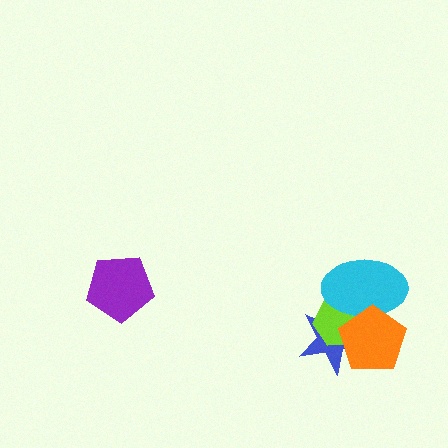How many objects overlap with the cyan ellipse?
3 objects overlap with the cyan ellipse.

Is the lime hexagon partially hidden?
Yes, it is partially covered by another shape.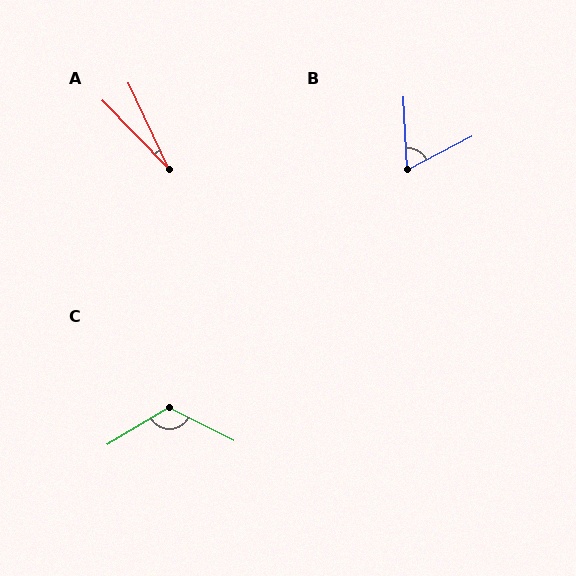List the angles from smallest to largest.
A (18°), B (65°), C (122°).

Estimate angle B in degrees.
Approximately 65 degrees.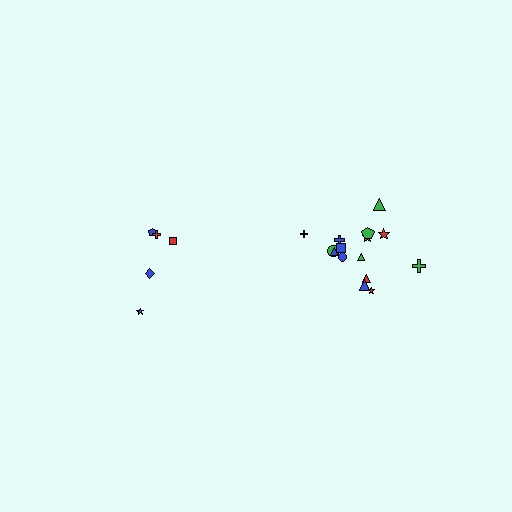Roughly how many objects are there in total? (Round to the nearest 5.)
Roughly 20 objects in total.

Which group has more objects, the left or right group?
The right group.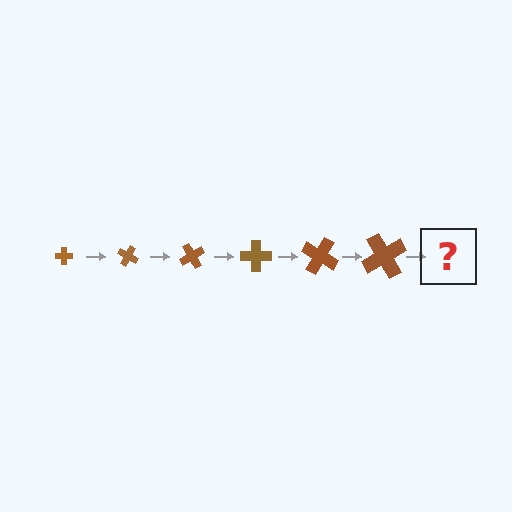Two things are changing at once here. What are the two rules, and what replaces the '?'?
The two rules are that the cross grows larger each step and it rotates 30 degrees each step. The '?' should be a cross, larger than the previous one and rotated 180 degrees from the start.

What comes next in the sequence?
The next element should be a cross, larger than the previous one and rotated 180 degrees from the start.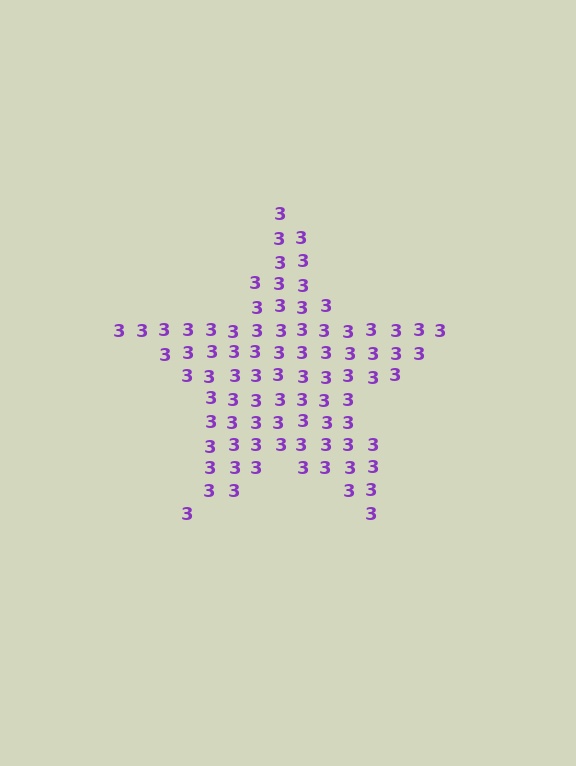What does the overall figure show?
The overall figure shows a star.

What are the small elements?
The small elements are digit 3's.